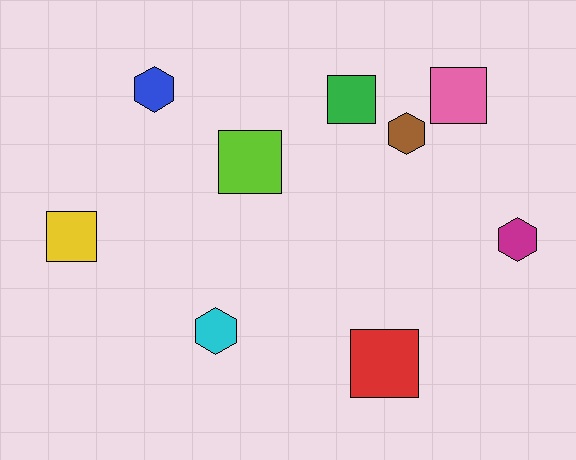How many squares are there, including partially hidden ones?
There are 5 squares.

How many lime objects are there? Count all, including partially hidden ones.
There is 1 lime object.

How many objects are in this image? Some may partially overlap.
There are 9 objects.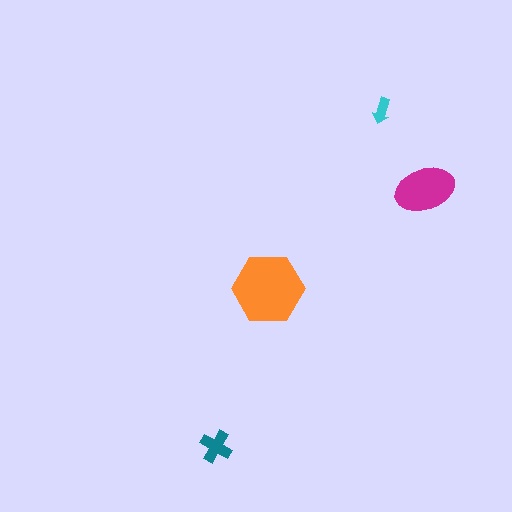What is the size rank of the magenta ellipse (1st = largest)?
2nd.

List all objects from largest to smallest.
The orange hexagon, the magenta ellipse, the teal cross, the cyan arrow.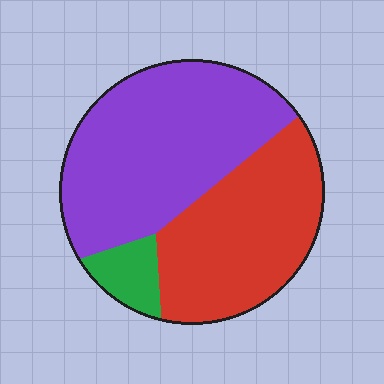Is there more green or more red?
Red.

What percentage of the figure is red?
Red covers 40% of the figure.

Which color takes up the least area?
Green, at roughly 10%.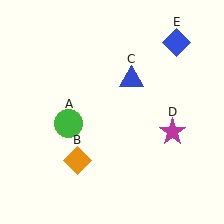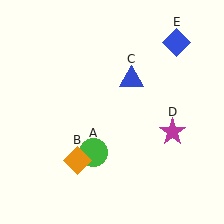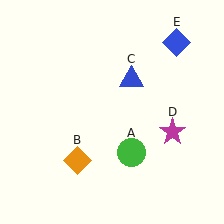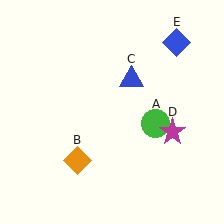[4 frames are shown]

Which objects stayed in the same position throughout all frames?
Orange diamond (object B) and blue triangle (object C) and magenta star (object D) and blue diamond (object E) remained stationary.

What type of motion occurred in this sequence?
The green circle (object A) rotated counterclockwise around the center of the scene.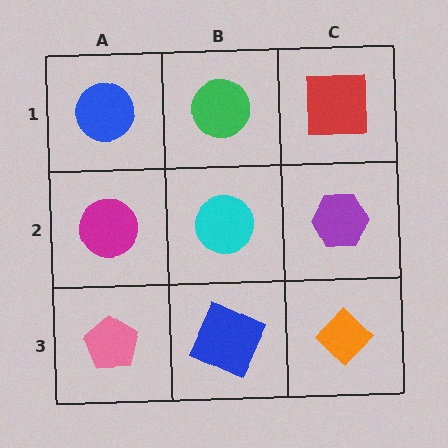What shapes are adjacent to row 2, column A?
A blue circle (row 1, column A), a pink pentagon (row 3, column A), a cyan circle (row 2, column B).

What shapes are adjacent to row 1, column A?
A magenta circle (row 2, column A), a green circle (row 1, column B).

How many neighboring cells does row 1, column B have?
3.